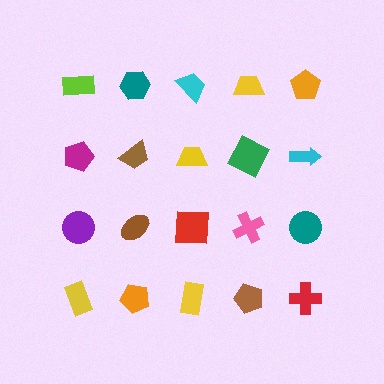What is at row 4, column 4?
A brown pentagon.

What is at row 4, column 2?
An orange pentagon.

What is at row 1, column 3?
A cyan trapezoid.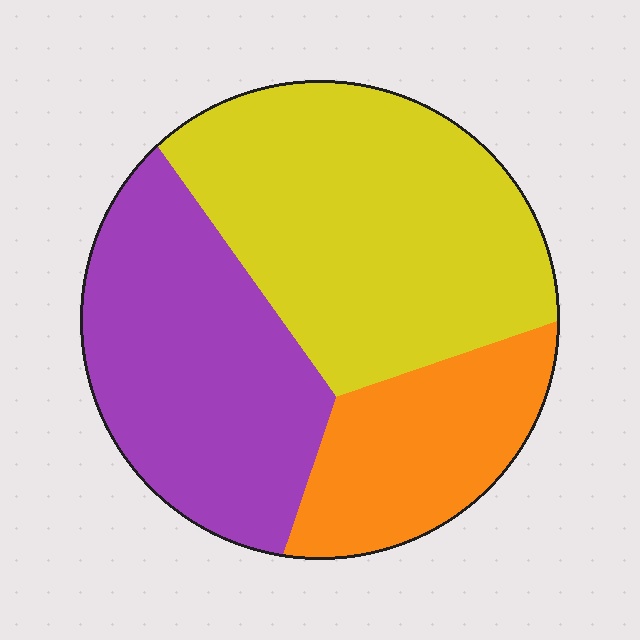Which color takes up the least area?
Orange, at roughly 20%.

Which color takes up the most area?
Yellow, at roughly 45%.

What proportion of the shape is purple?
Purple takes up between a quarter and a half of the shape.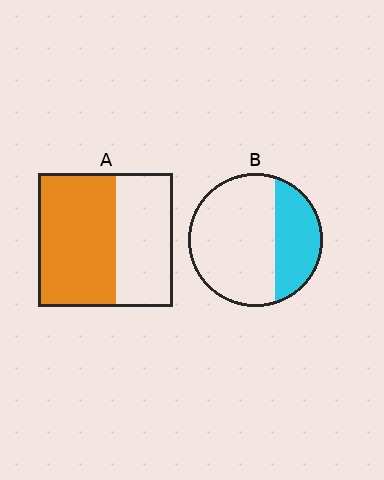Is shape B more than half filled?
No.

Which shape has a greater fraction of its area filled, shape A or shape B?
Shape A.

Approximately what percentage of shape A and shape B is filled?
A is approximately 60% and B is approximately 30%.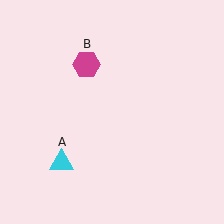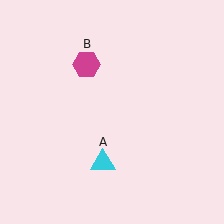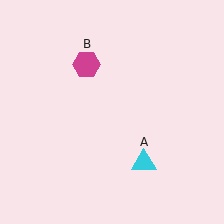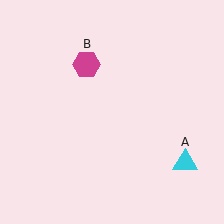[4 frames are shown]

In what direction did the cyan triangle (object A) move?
The cyan triangle (object A) moved right.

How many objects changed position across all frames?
1 object changed position: cyan triangle (object A).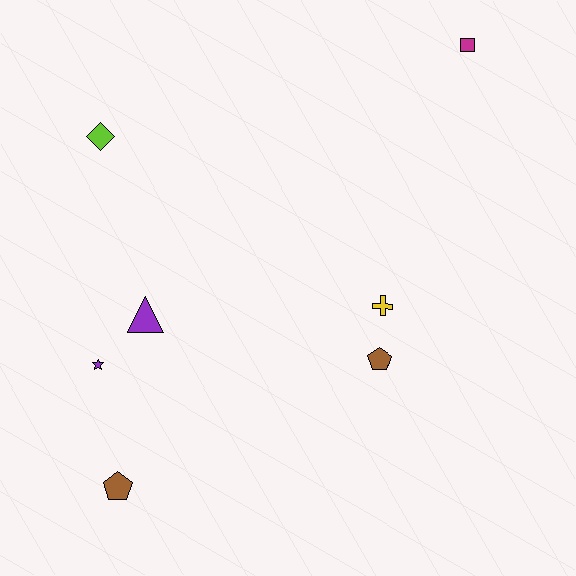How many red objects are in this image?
There are no red objects.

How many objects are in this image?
There are 7 objects.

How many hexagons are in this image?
There are no hexagons.